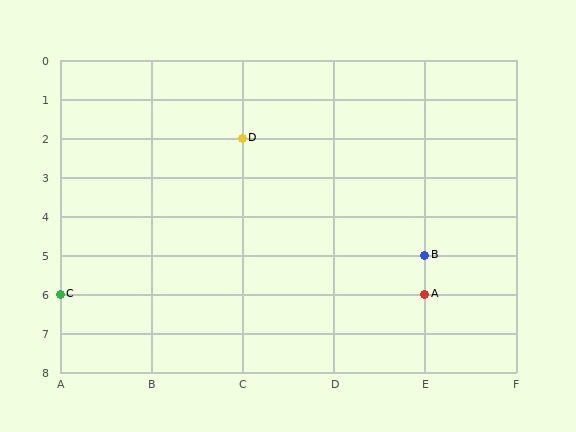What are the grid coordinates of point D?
Point D is at grid coordinates (C, 2).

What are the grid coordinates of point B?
Point B is at grid coordinates (E, 5).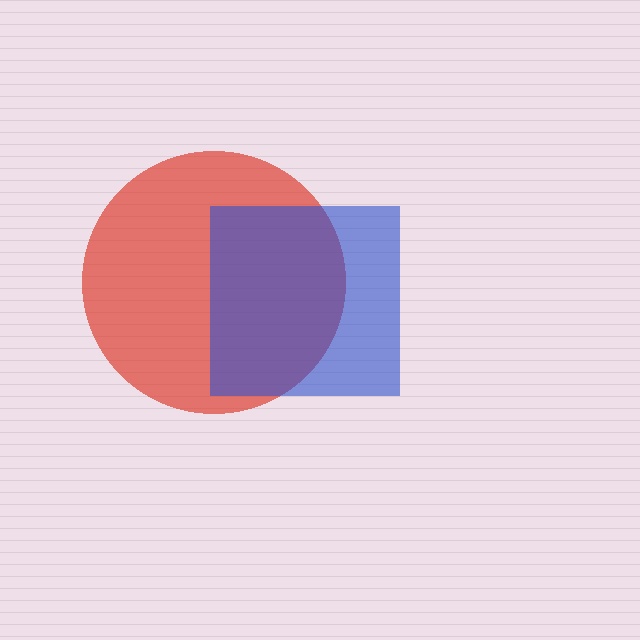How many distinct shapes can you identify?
There are 2 distinct shapes: a red circle, a blue square.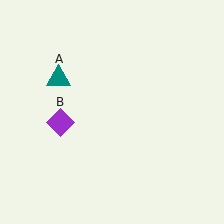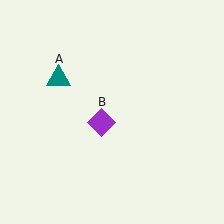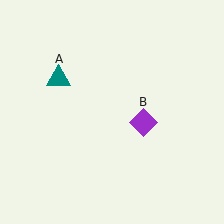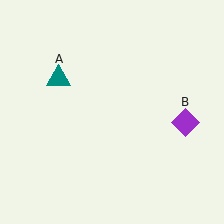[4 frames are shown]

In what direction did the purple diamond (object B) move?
The purple diamond (object B) moved right.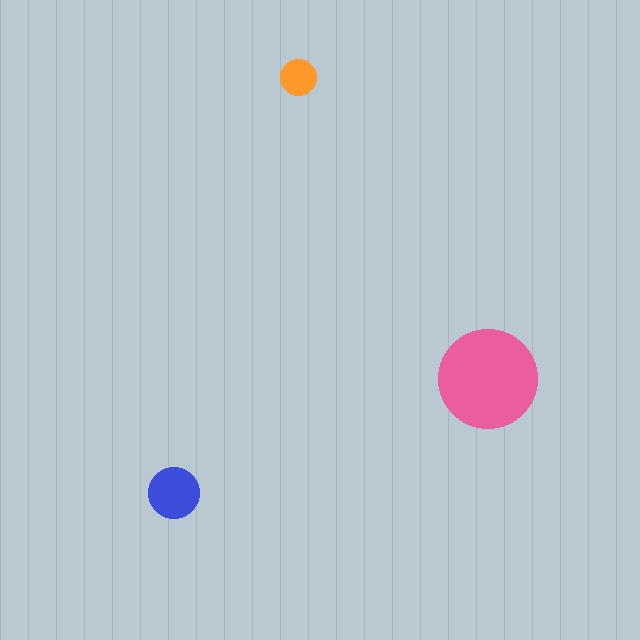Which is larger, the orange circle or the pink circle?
The pink one.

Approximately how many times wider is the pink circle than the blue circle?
About 2 times wider.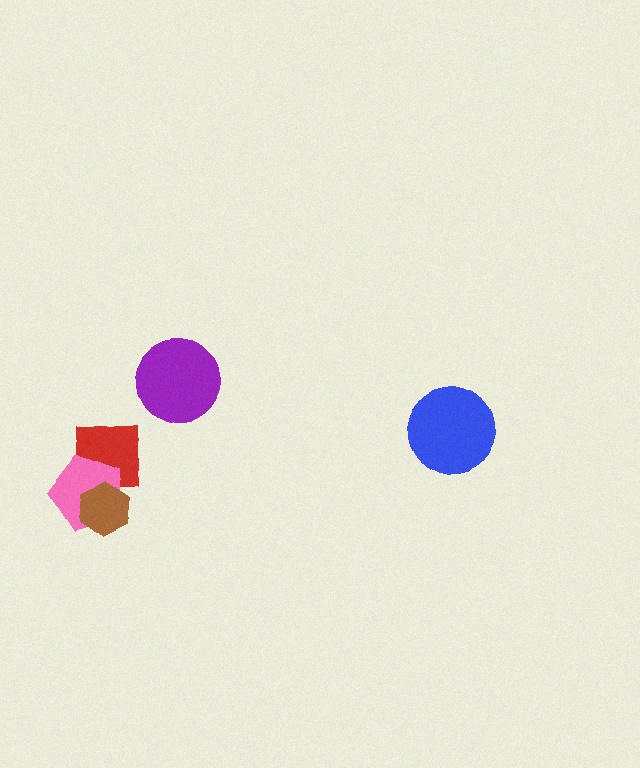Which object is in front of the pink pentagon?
The brown hexagon is in front of the pink pentagon.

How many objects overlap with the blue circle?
0 objects overlap with the blue circle.